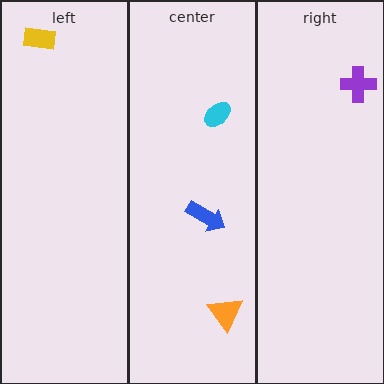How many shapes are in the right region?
1.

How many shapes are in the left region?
1.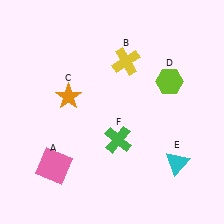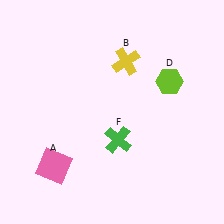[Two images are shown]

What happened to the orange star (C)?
The orange star (C) was removed in Image 2. It was in the top-left area of Image 1.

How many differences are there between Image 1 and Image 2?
There are 2 differences between the two images.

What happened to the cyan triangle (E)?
The cyan triangle (E) was removed in Image 2. It was in the bottom-right area of Image 1.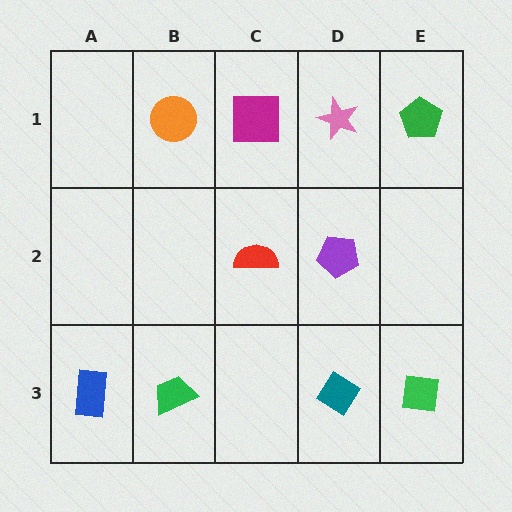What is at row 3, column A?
A blue rectangle.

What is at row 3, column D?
A teal diamond.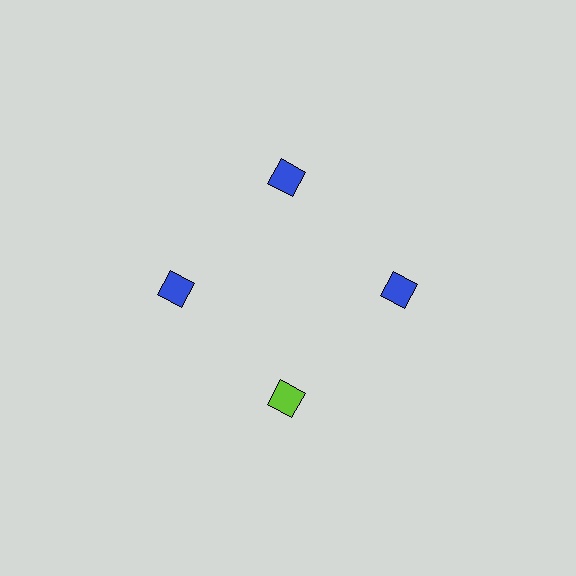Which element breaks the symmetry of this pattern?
The lime diamond at roughly the 6 o'clock position breaks the symmetry. All other shapes are blue diamonds.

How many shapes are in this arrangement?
There are 4 shapes arranged in a ring pattern.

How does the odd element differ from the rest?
It has a different color: lime instead of blue.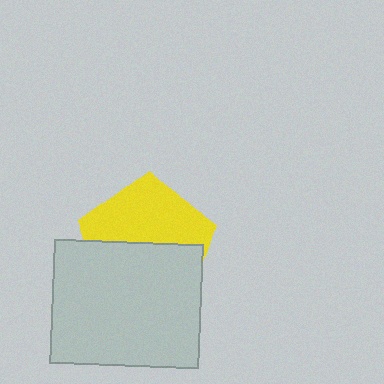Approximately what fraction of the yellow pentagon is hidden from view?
Roughly 52% of the yellow pentagon is hidden behind the light gray rectangle.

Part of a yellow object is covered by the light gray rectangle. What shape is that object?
It is a pentagon.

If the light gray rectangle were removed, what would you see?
You would see the complete yellow pentagon.